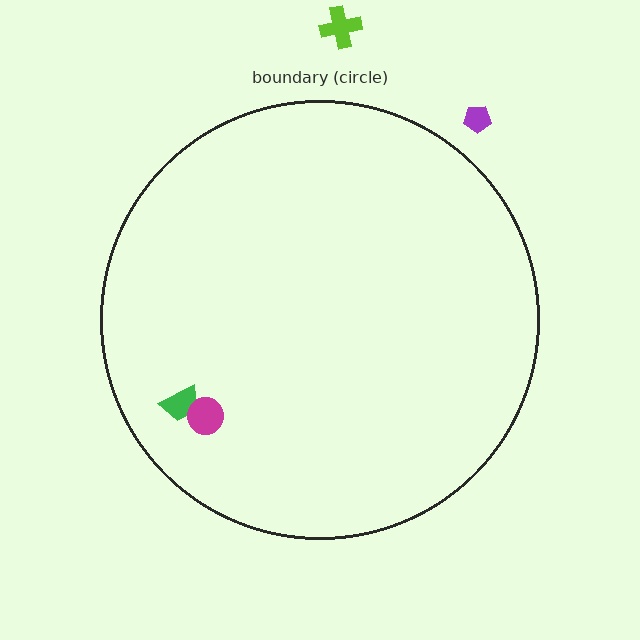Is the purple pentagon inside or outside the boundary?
Outside.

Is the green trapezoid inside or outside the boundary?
Inside.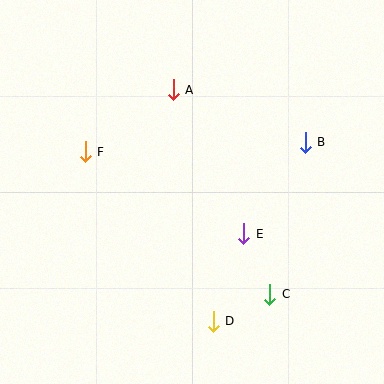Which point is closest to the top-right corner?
Point B is closest to the top-right corner.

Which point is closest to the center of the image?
Point E at (244, 234) is closest to the center.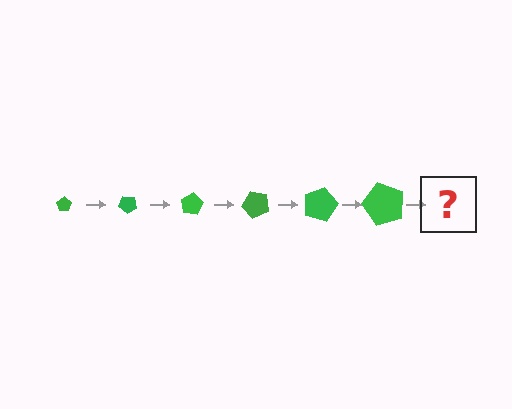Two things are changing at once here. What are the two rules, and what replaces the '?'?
The two rules are that the pentagon grows larger each step and it rotates 40 degrees each step. The '?' should be a pentagon, larger than the previous one and rotated 240 degrees from the start.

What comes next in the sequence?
The next element should be a pentagon, larger than the previous one and rotated 240 degrees from the start.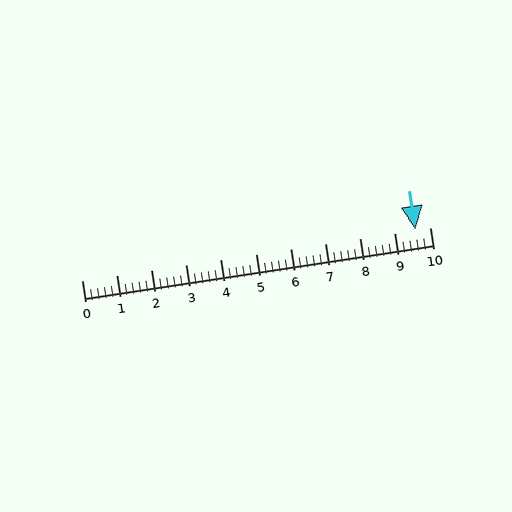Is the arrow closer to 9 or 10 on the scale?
The arrow is closer to 10.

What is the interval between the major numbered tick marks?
The major tick marks are spaced 1 units apart.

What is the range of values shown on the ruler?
The ruler shows values from 0 to 10.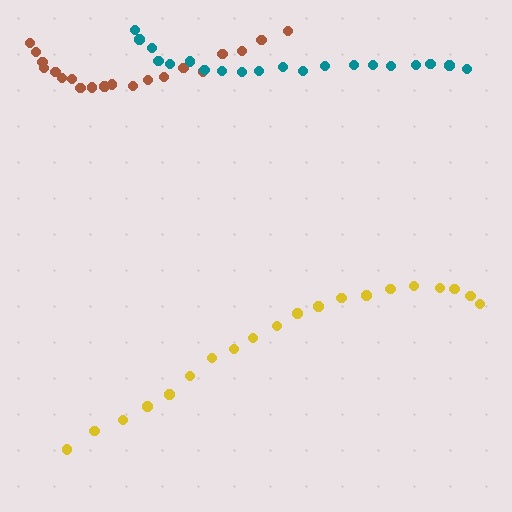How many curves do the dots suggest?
There are 3 distinct paths.